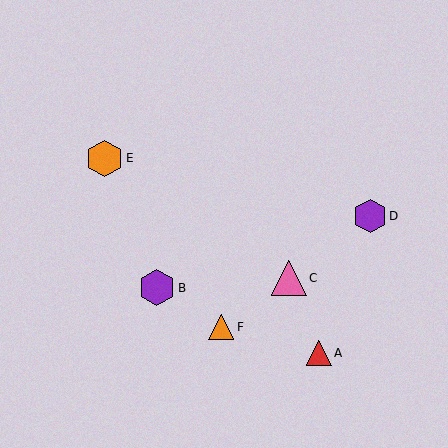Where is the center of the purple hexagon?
The center of the purple hexagon is at (370, 216).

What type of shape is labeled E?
Shape E is an orange hexagon.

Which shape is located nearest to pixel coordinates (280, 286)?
The pink triangle (labeled C) at (289, 278) is nearest to that location.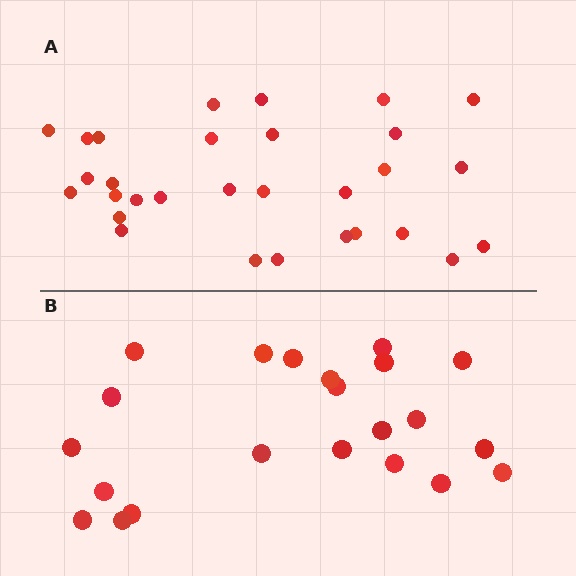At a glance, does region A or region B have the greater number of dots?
Region A (the top region) has more dots.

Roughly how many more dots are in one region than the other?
Region A has roughly 8 or so more dots than region B.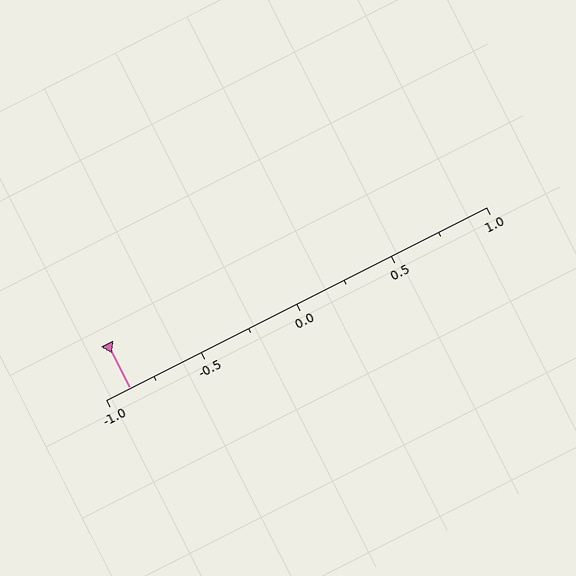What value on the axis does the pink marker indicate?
The marker indicates approximately -0.88.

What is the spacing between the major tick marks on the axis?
The major ticks are spaced 0.5 apart.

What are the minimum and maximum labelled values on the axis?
The axis runs from -1.0 to 1.0.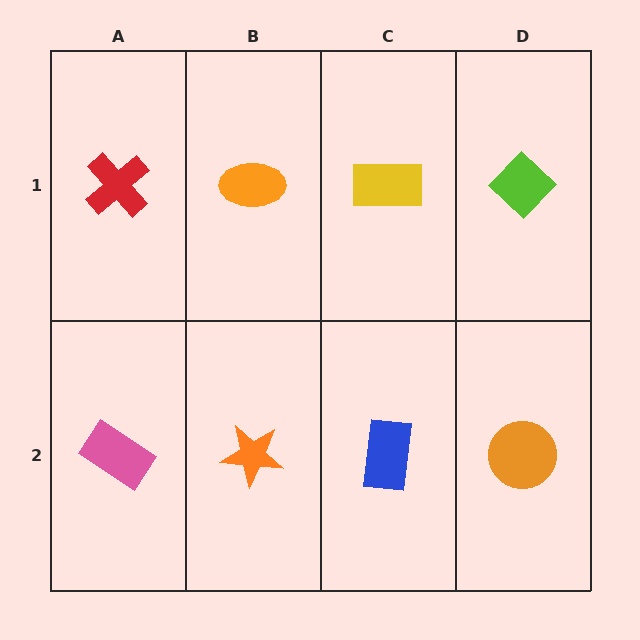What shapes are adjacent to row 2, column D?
A lime diamond (row 1, column D), a blue rectangle (row 2, column C).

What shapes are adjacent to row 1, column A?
A pink rectangle (row 2, column A), an orange ellipse (row 1, column B).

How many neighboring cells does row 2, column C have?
3.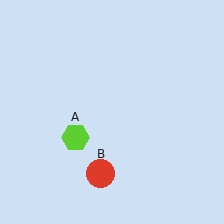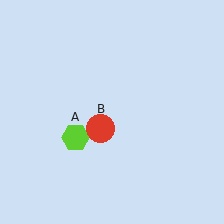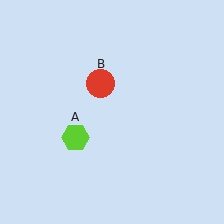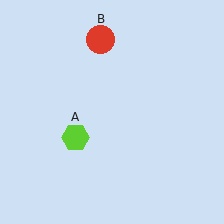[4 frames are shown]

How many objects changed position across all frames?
1 object changed position: red circle (object B).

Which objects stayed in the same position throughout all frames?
Lime hexagon (object A) remained stationary.